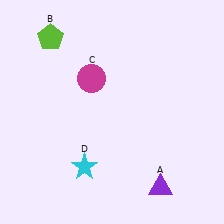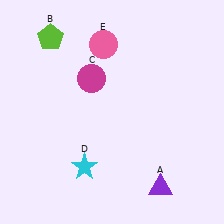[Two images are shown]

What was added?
A pink circle (E) was added in Image 2.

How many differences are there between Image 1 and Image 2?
There is 1 difference between the two images.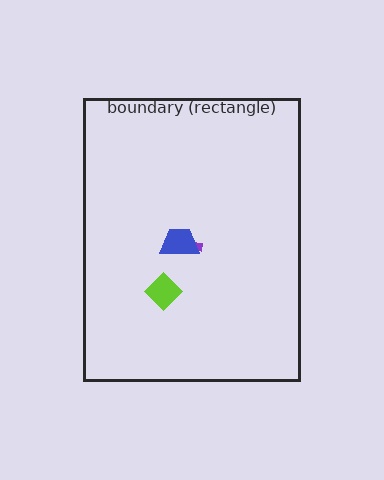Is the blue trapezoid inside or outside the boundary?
Inside.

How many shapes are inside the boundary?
3 inside, 0 outside.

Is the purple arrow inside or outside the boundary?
Inside.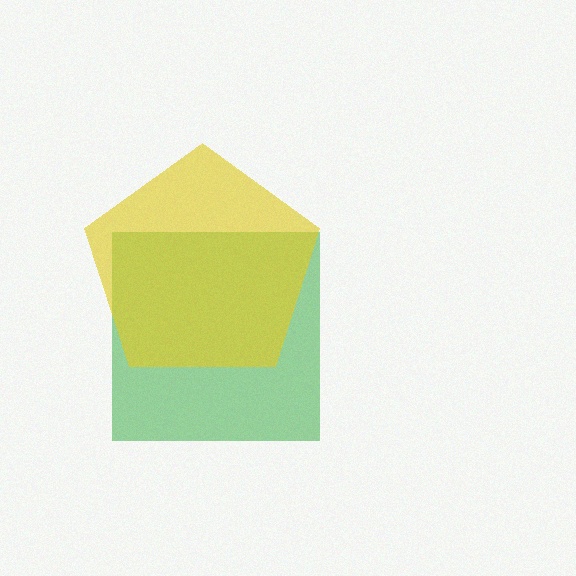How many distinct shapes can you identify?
There are 2 distinct shapes: a green square, a yellow pentagon.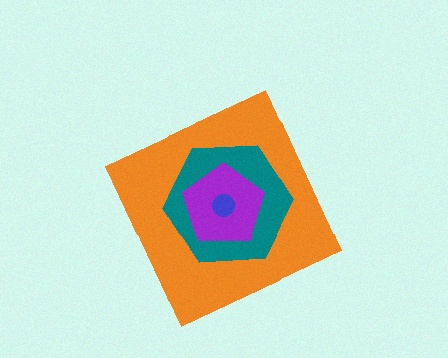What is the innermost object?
The blue circle.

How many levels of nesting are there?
4.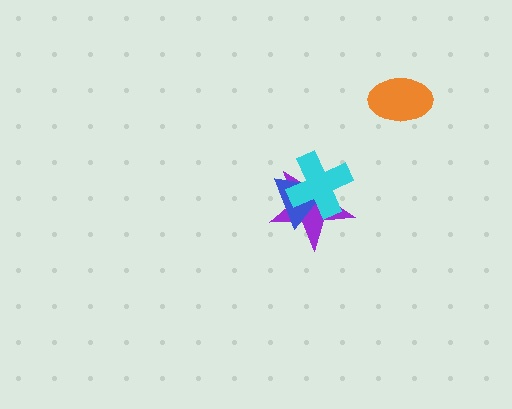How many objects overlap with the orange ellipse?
0 objects overlap with the orange ellipse.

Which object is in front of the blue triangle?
The cyan cross is in front of the blue triangle.